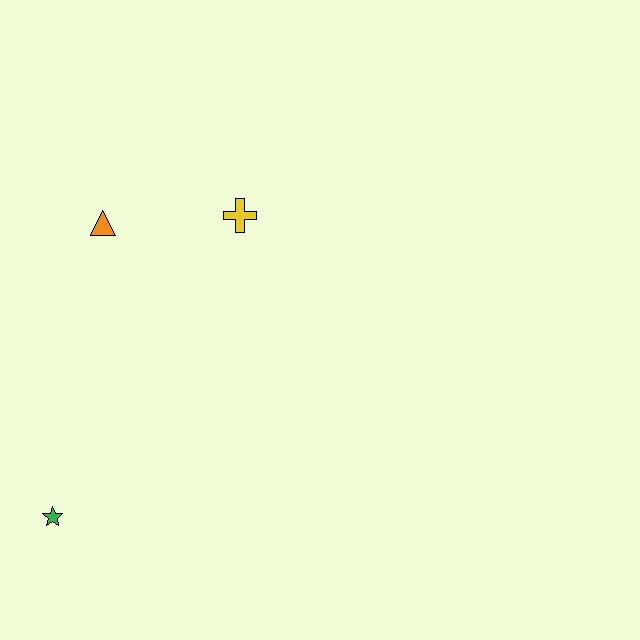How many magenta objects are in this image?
There are no magenta objects.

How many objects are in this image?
There are 3 objects.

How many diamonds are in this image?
There are no diamonds.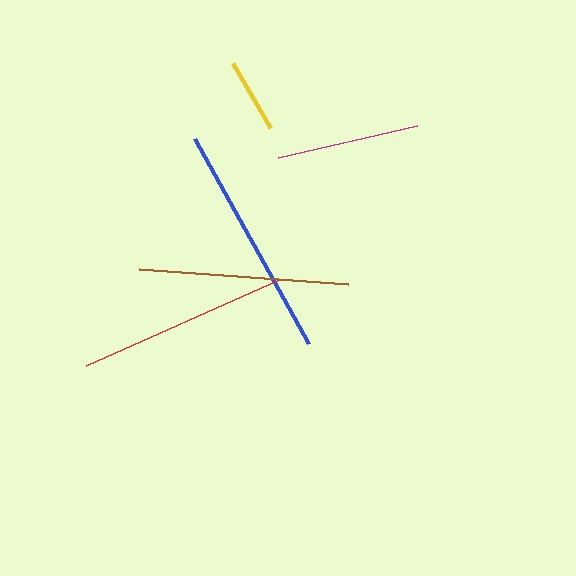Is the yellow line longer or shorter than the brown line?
The brown line is longer than the yellow line.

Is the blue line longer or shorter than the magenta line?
The blue line is longer than the magenta line.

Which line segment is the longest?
The blue line is the longest at approximately 235 pixels.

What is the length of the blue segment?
The blue segment is approximately 235 pixels long.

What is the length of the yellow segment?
The yellow segment is approximately 76 pixels long.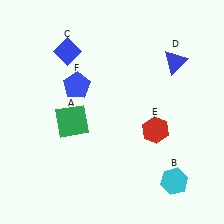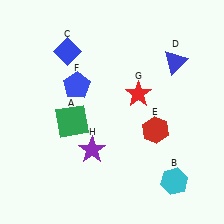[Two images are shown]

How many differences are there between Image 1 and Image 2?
There are 2 differences between the two images.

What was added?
A red star (G), a purple star (H) were added in Image 2.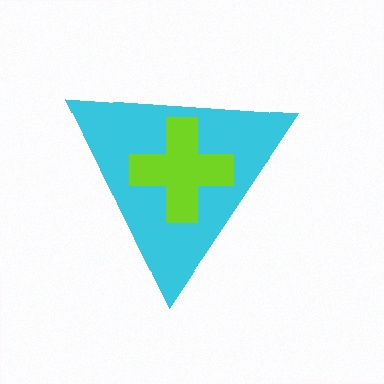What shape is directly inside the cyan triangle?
The lime cross.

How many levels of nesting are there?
2.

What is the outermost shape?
The cyan triangle.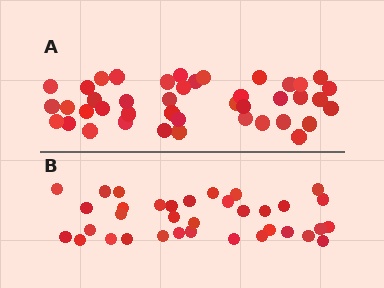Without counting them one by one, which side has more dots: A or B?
Region A (the top region) has more dots.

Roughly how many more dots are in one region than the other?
Region A has roughly 8 or so more dots than region B.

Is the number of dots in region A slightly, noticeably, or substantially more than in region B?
Region A has only slightly more — the two regions are fairly close. The ratio is roughly 1.2 to 1.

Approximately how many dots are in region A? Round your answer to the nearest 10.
About 40 dots. (The exact count is 42, which rounds to 40.)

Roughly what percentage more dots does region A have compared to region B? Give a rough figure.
About 20% more.